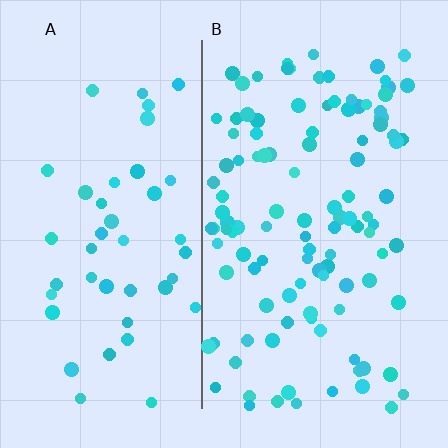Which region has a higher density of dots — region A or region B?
B (the right).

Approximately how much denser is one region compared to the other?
Approximately 2.5× — region B over region A.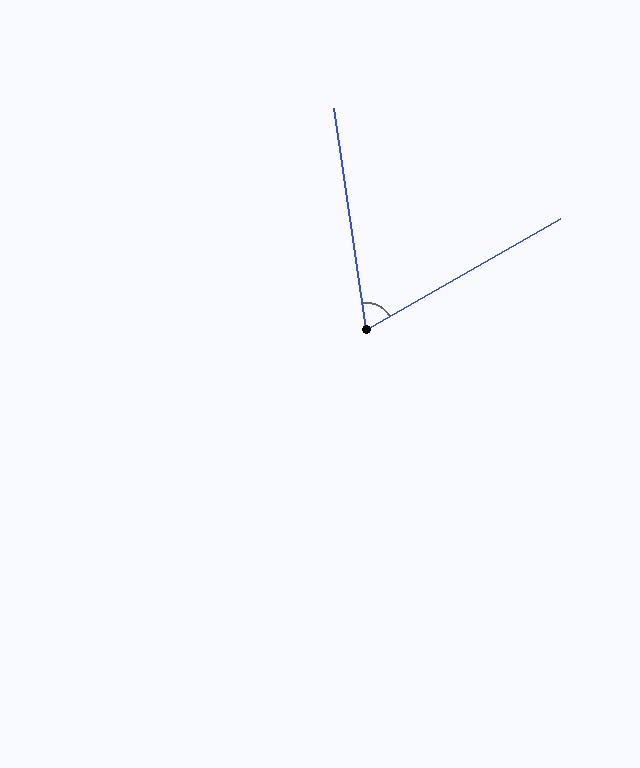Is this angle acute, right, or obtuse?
It is acute.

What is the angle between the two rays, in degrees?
Approximately 68 degrees.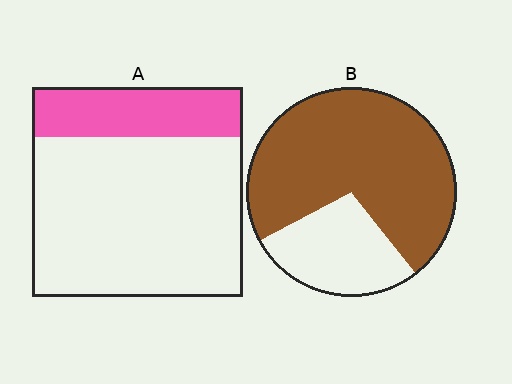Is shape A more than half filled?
No.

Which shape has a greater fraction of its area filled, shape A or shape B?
Shape B.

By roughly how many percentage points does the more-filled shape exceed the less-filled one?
By roughly 50 percentage points (B over A).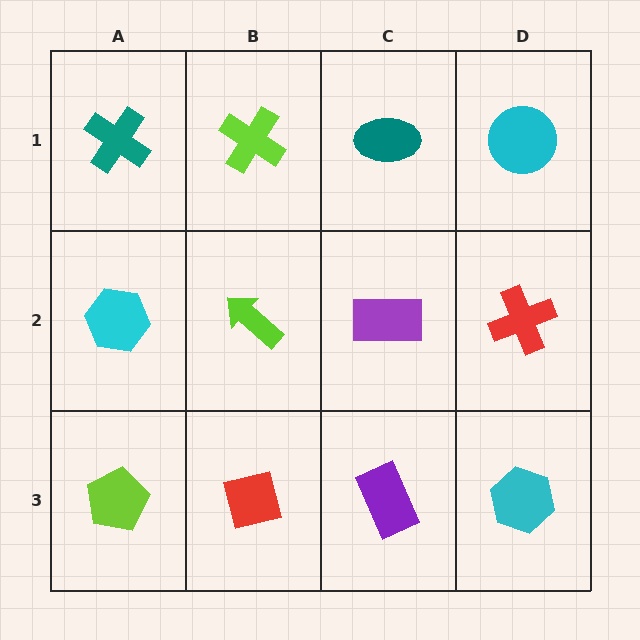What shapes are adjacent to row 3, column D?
A red cross (row 2, column D), a purple rectangle (row 3, column C).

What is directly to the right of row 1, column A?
A lime cross.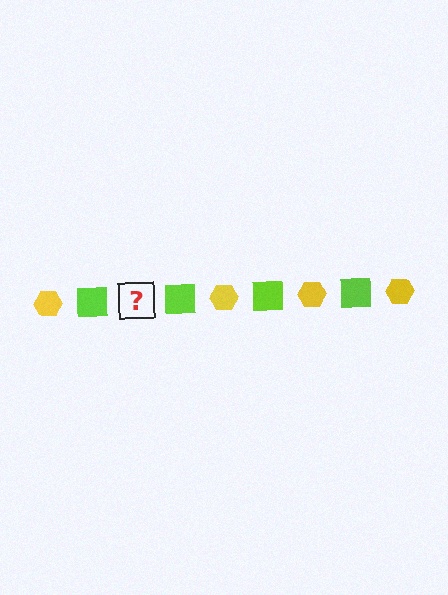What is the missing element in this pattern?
The missing element is a yellow hexagon.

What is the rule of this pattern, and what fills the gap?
The rule is that the pattern alternates between yellow hexagon and lime square. The gap should be filled with a yellow hexagon.